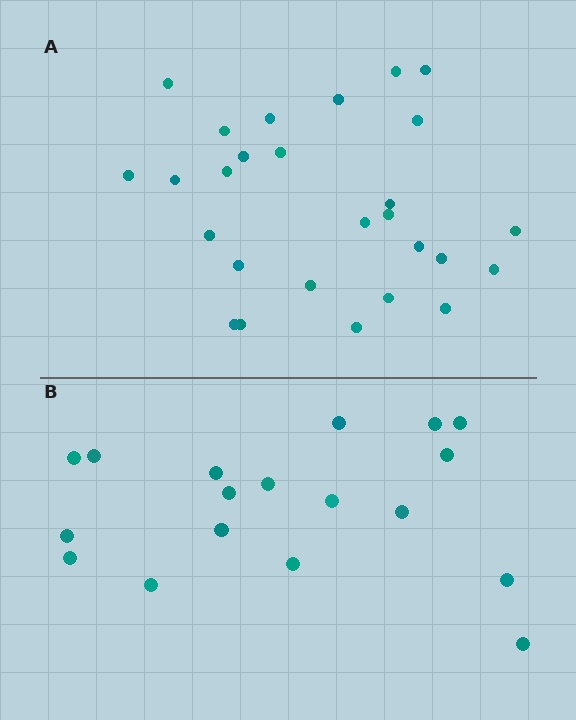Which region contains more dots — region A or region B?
Region A (the top region) has more dots.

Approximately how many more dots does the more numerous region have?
Region A has roughly 8 or so more dots than region B.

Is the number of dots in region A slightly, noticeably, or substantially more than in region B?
Region A has substantially more. The ratio is roughly 1.5 to 1.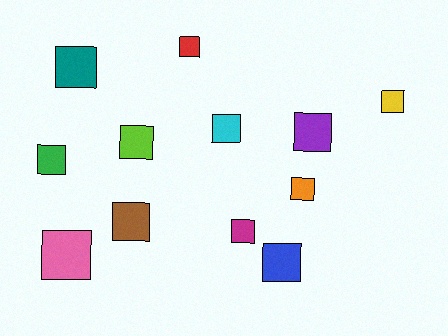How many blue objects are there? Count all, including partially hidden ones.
There is 1 blue object.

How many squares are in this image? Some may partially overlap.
There are 12 squares.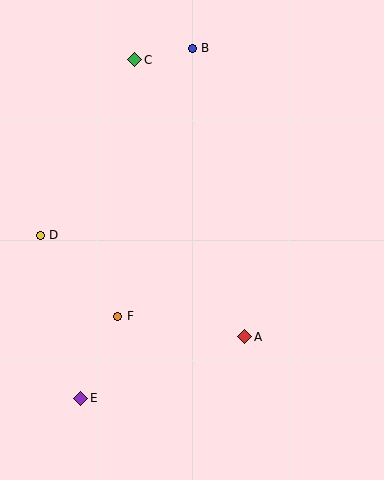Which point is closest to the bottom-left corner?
Point E is closest to the bottom-left corner.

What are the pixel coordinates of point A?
Point A is at (245, 337).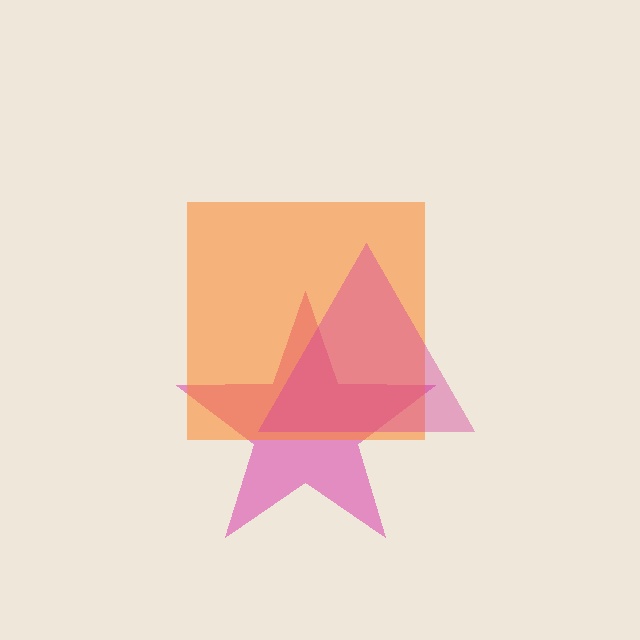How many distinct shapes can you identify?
There are 3 distinct shapes: a pink star, an orange square, a magenta triangle.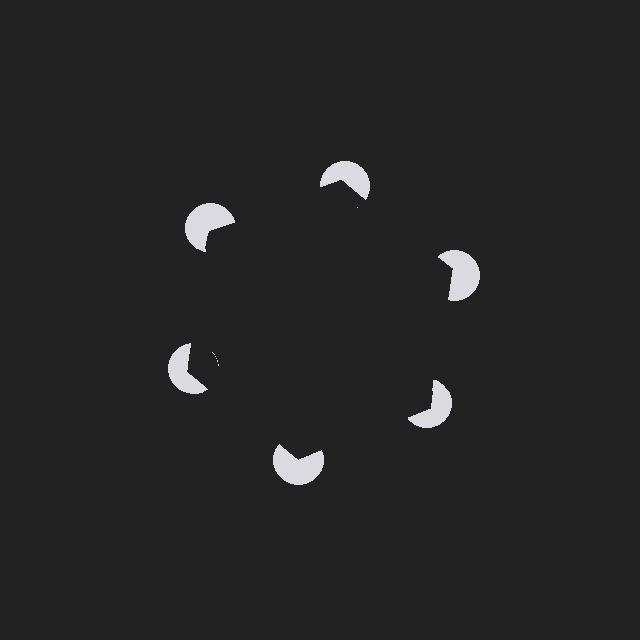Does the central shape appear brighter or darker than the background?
It typically appears slightly darker than the background, even though no actual brightness change is drawn.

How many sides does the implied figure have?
6 sides.